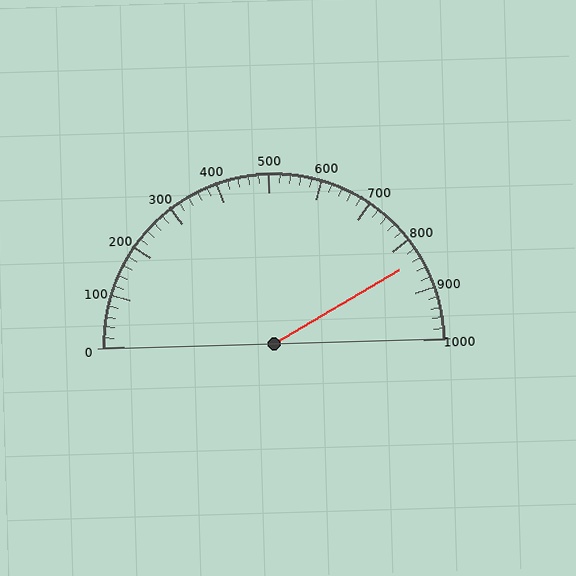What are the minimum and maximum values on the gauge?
The gauge ranges from 0 to 1000.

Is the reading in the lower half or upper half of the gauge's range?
The reading is in the upper half of the range (0 to 1000).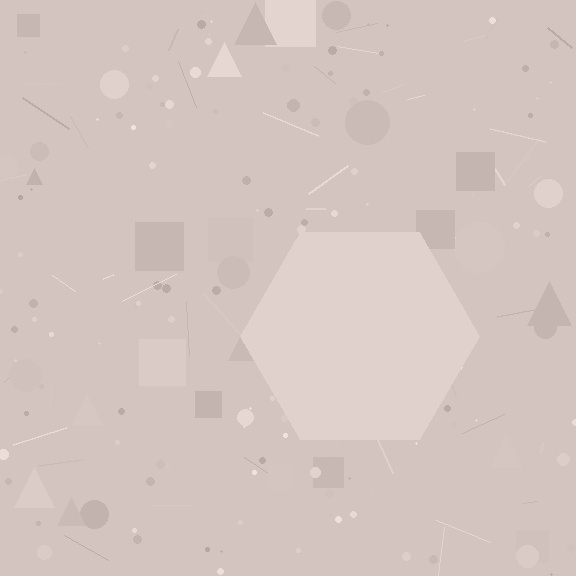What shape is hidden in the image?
A hexagon is hidden in the image.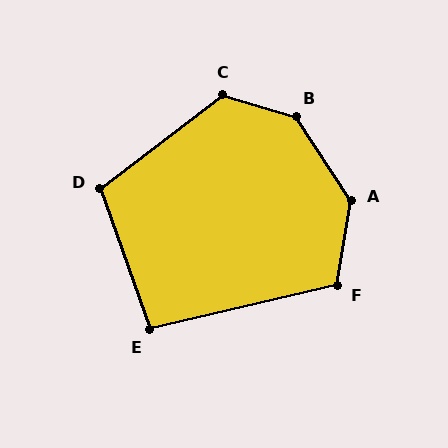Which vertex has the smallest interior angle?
E, at approximately 96 degrees.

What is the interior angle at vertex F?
Approximately 112 degrees (obtuse).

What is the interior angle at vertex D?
Approximately 108 degrees (obtuse).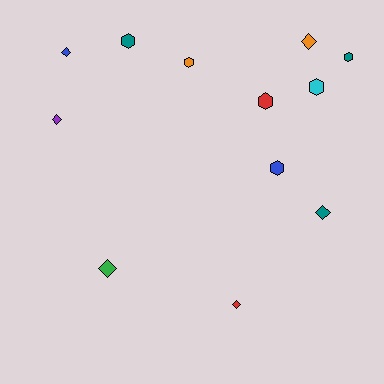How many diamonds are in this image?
There are 6 diamonds.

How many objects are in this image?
There are 12 objects.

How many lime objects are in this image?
There are no lime objects.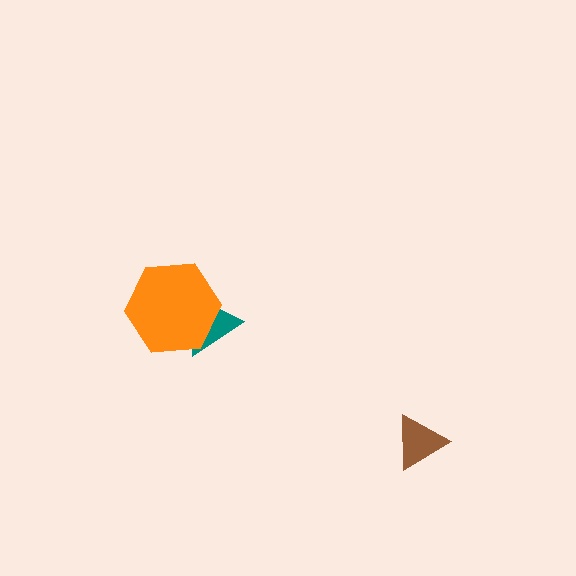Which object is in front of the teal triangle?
The orange hexagon is in front of the teal triangle.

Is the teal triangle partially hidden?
Yes, it is partially covered by another shape.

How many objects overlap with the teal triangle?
1 object overlaps with the teal triangle.